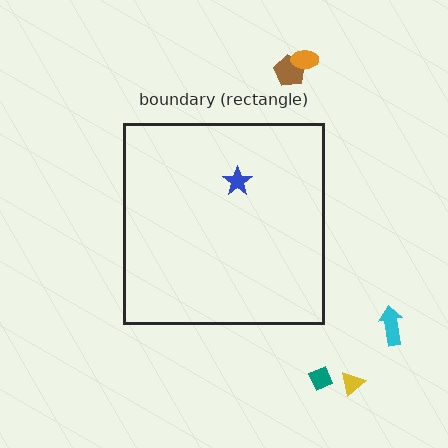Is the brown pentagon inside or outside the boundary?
Outside.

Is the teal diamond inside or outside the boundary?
Outside.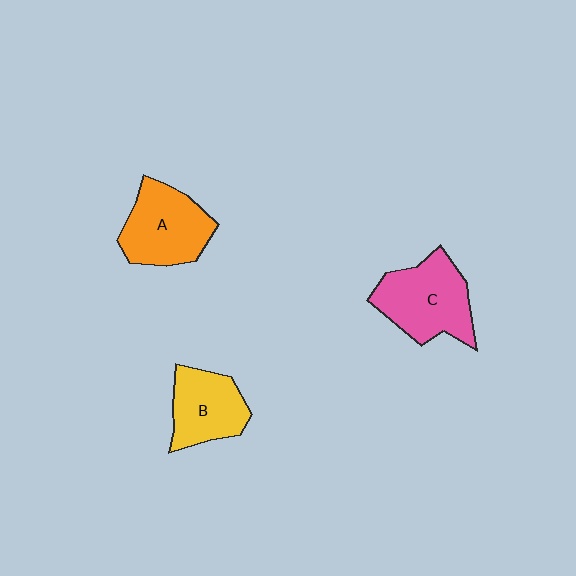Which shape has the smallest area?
Shape B (yellow).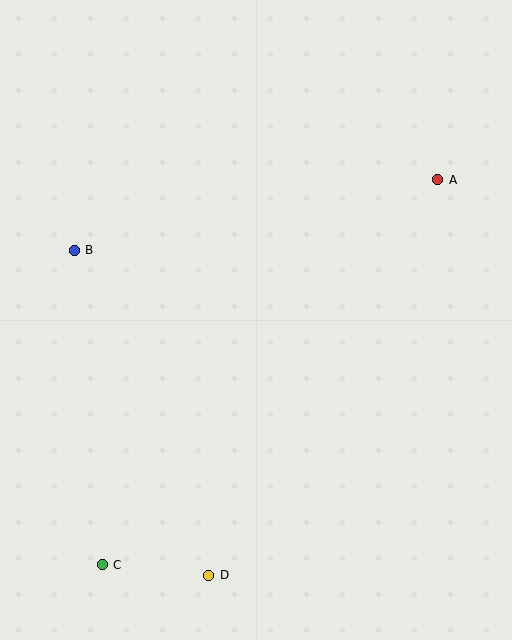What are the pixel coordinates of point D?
Point D is at (209, 575).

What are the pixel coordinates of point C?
Point C is at (102, 565).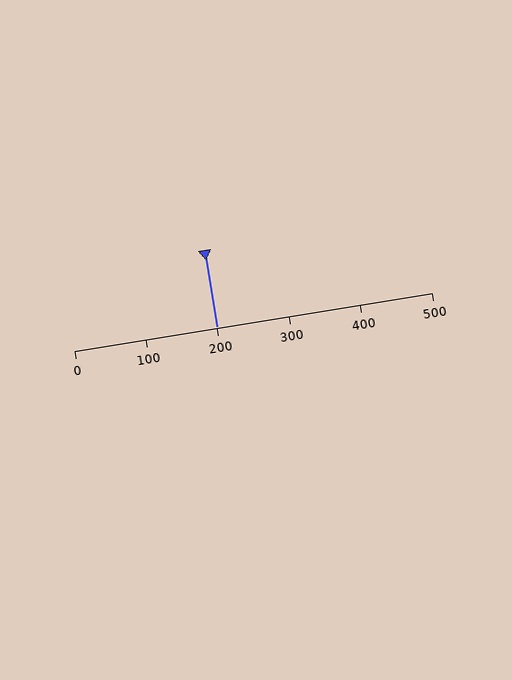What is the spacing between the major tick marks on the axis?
The major ticks are spaced 100 apart.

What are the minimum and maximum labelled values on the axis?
The axis runs from 0 to 500.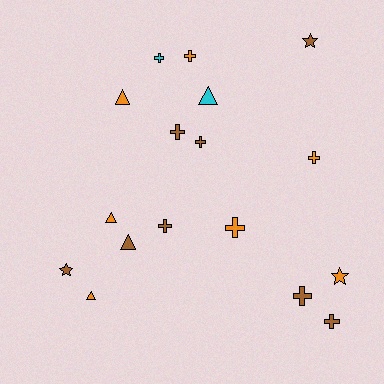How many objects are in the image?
There are 17 objects.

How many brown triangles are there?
There is 1 brown triangle.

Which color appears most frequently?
Brown, with 8 objects.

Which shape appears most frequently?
Cross, with 9 objects.